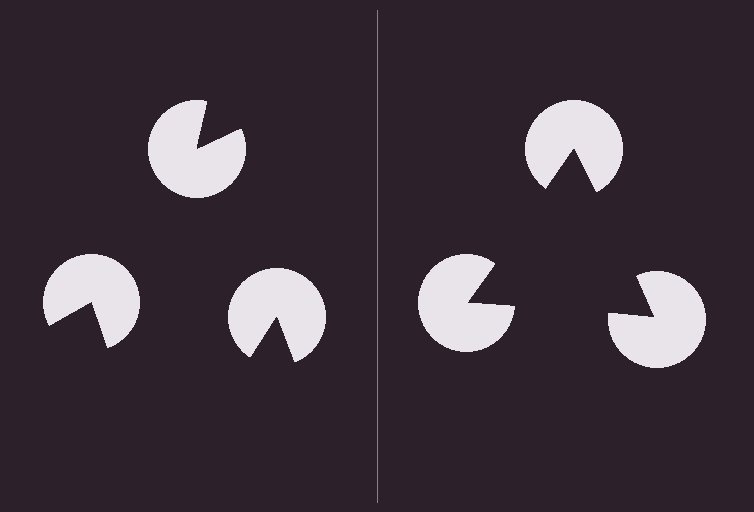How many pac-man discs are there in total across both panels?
6 — 3 on each side.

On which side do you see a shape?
An illusory triangle appears on the right side. On the left side the wedge cuts are rotated, so no coherent shape forms.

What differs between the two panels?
The pac-man discs are positioned identically on both sides; only the wedge orientations differ. On the right they align to a triangle; on the left they are misaligned.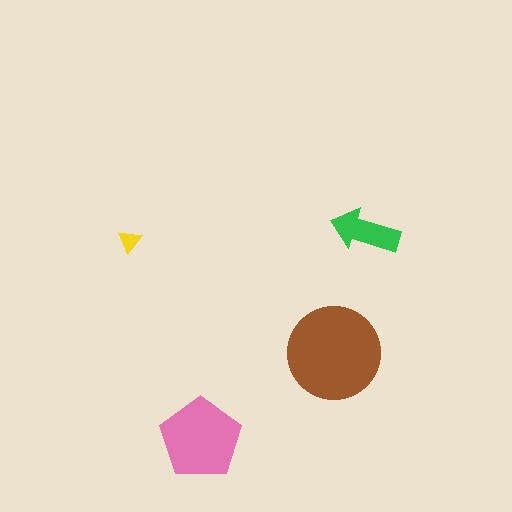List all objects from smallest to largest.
The yellow triangle, the green arrow, the pink pentagon, the brown circle.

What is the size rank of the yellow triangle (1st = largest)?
4th.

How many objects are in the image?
There are 4 objects in the image.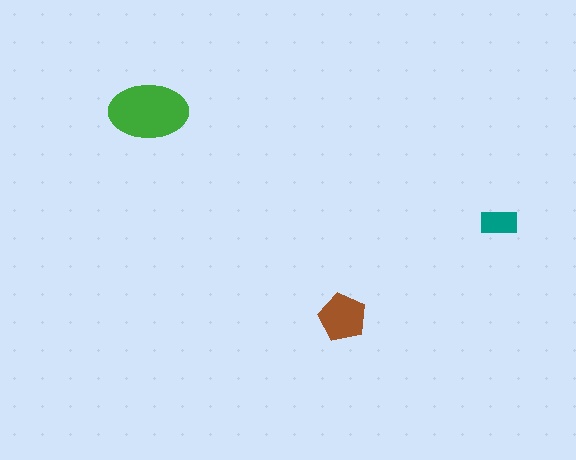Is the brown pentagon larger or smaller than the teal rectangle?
Larger.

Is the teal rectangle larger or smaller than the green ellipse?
Smaller.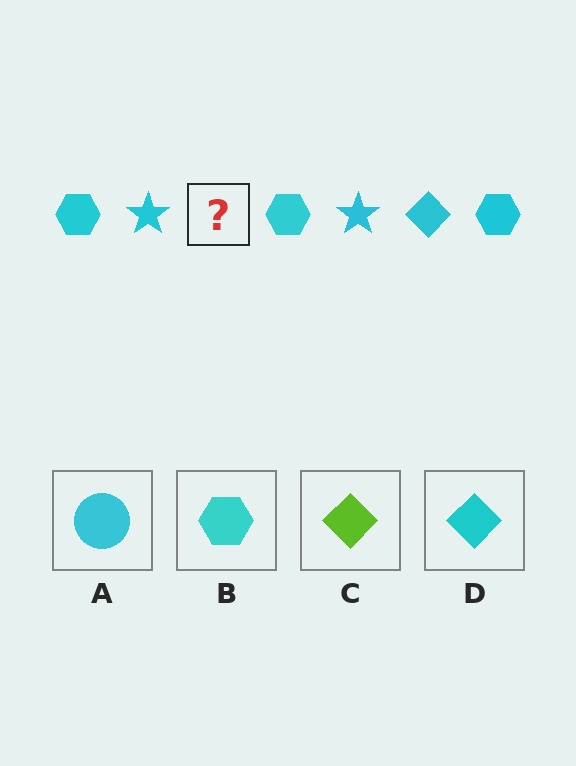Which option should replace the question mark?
Option D.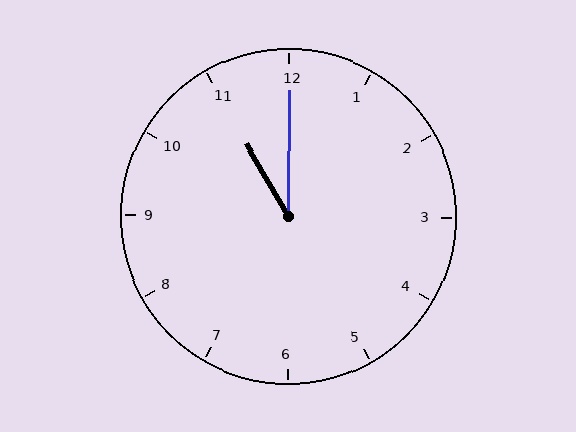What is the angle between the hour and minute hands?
Approximately 30 degrees.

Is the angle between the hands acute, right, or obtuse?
It is acute.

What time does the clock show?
11:00.